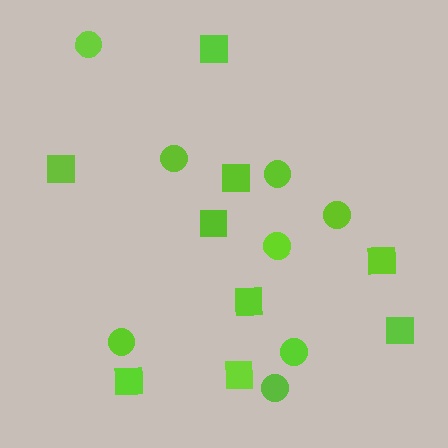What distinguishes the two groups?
There are 2 groups: one group of squares (9) and one group of circles (8).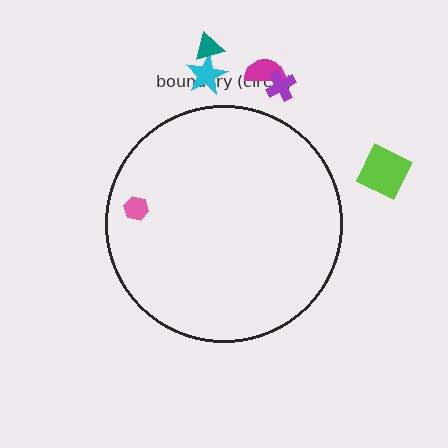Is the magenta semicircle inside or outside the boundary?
Outside.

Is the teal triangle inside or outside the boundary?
Outside.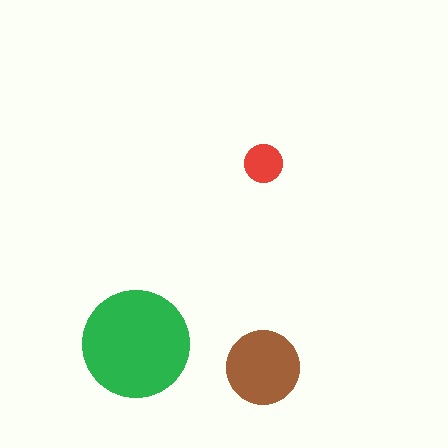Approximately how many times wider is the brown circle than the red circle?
About 2 times wider.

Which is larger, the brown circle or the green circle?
The green one.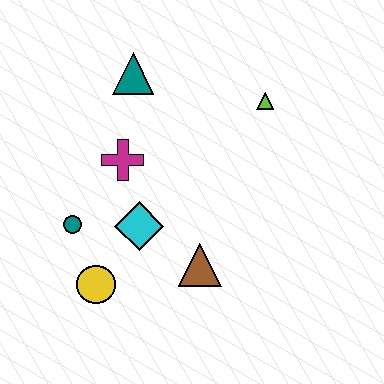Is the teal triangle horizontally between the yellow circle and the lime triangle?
Yes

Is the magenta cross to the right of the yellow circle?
Yes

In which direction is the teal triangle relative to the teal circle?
The teal triangle is above the teal circle.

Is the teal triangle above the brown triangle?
Yes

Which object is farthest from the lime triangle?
The yellow circle is farthest from the lime triangle.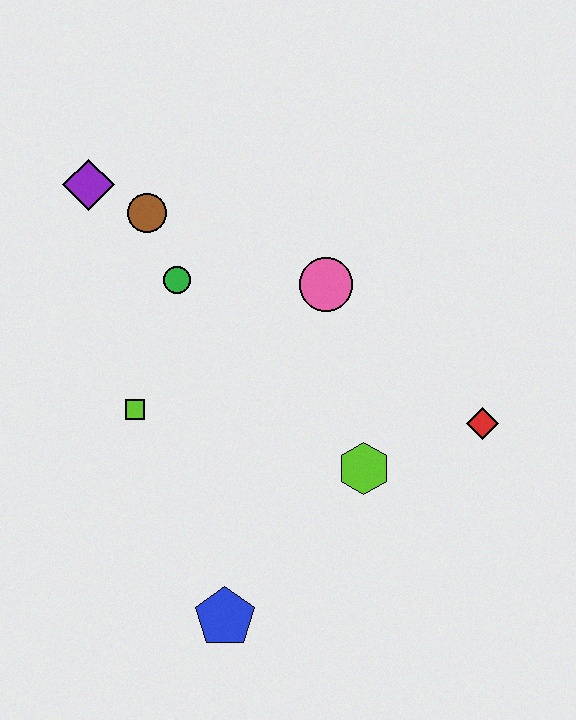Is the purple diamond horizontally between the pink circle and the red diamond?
No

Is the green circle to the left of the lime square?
No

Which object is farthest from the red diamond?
The purple diamond is farthest from the red diamond.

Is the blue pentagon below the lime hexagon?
Yes